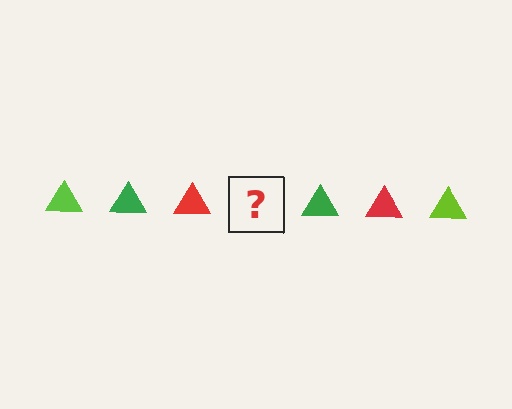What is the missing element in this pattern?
The missing element is a lime triangle.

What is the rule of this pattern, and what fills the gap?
The rule is that the pattern cycles through lime, green, red triangles. The gap should be filled with a lime triangle.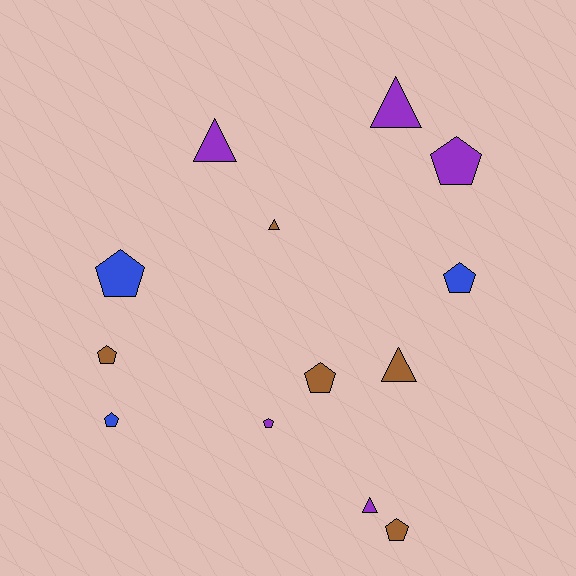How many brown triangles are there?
There are 2 brown triangles.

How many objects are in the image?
There are 13 objects.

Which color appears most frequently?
Purple, with 5 objects.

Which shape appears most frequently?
Pentagon, with 8 objects.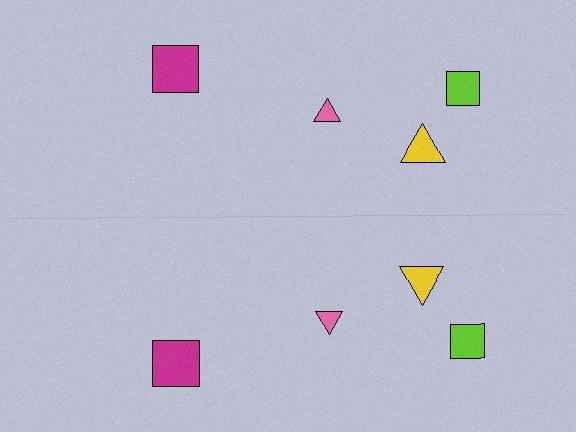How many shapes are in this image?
There are 8 shapes in this image.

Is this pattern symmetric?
Yes, this pattern has bilateral (reflection) symmetry.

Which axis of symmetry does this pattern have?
The pattern has a horizontal axis of symmetry running through the center of the image.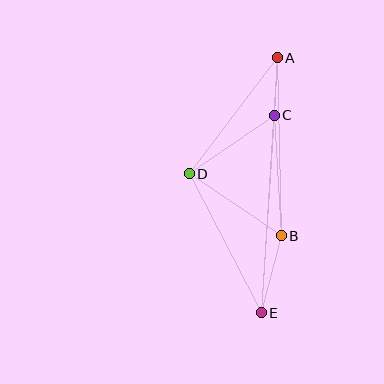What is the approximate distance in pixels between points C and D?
The distance between C and D is approximately 103 pixels.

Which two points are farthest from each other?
Points A and E are farthest from each other.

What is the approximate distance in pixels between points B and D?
The distance between B and D is approximately 111 pixels.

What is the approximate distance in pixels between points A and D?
The distance between A and D is approximately 145 pixels.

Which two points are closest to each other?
Points A and C are closest to each other.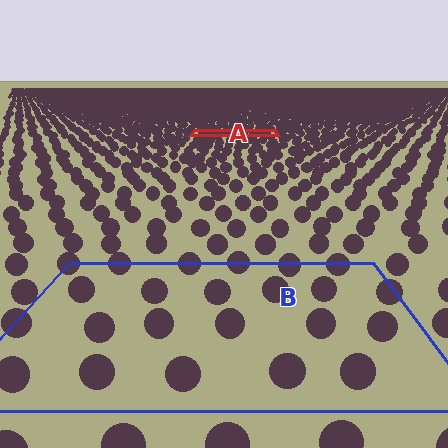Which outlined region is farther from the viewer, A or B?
Region A is farther from the viewer — the texture elements inside it appear smaller and more densely packed.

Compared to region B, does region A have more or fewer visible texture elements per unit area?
Region A has more texture elements per unit area — they are packed more densely because it is farther away.